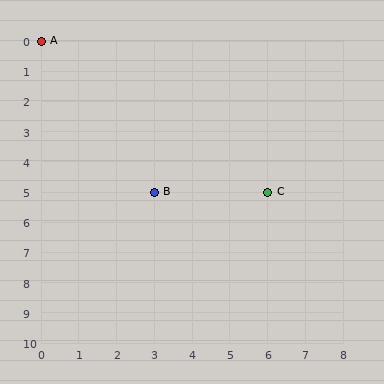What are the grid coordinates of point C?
Point C is at grid coordinates (6, 5).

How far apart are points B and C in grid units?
Points B and C are 3 columns apart.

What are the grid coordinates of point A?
Point A is at grid coordinates (0, 0).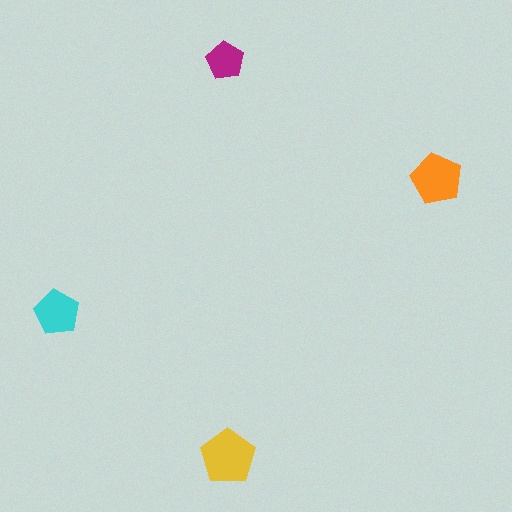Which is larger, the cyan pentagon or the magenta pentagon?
The cyan one.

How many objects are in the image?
There are 4 objects in the image.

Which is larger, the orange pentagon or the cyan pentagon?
The orange one.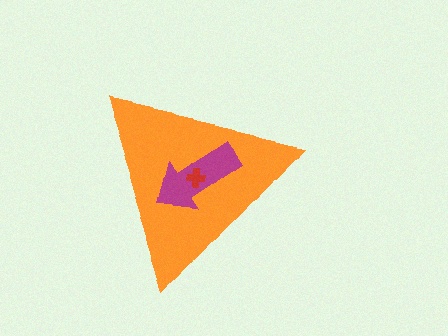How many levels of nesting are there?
3.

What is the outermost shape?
The orange triangle.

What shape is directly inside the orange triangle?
The magenta arrow.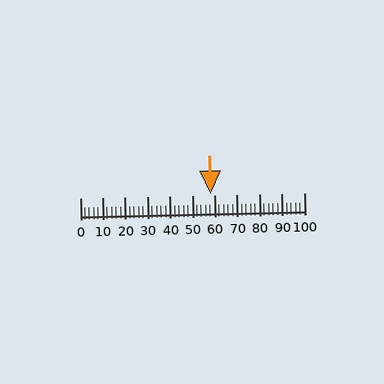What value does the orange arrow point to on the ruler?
The orange arrow points to approximately 58.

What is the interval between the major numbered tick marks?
The major tick marks are spaced 10 units apart.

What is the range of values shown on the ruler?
The ruler shows values from 0 to 100.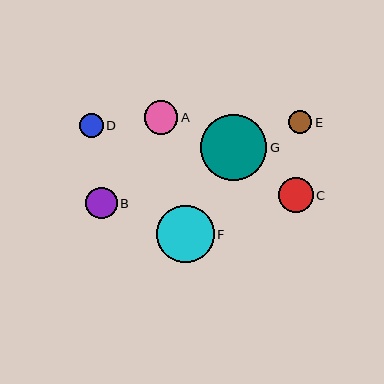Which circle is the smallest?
Circle E is the smallest with a size of approximately 23 pixels.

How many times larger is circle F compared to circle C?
Circle F is approximately 1.6 times the size of circle C.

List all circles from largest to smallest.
From largest to smallest: G, F, C, A, B, D, E.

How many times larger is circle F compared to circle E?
Circle F is approximately 2.5 times the size of circle E.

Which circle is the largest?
Circle G is the largest with a size of approximately 66 pixels.